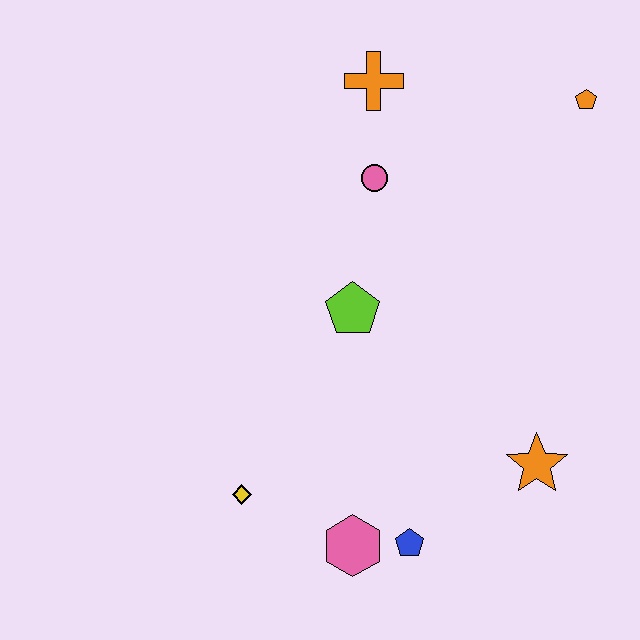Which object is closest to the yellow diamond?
The pink hexagon is closest to the yellow diamond.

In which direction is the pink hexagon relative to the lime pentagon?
The pink hexagon is below the lime pentagon.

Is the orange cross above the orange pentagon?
Yes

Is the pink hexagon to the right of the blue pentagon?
No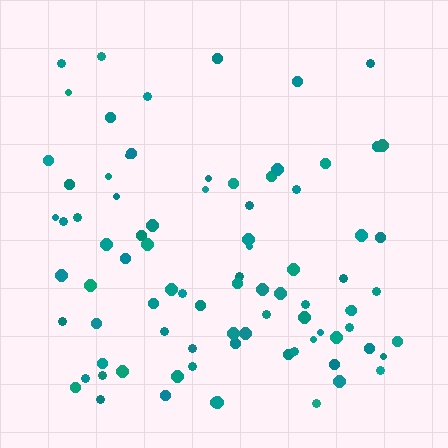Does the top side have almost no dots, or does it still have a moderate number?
Still a moderate number, just noticeably fewer than the bottom.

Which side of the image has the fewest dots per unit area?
The top.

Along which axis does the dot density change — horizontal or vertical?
Vertical.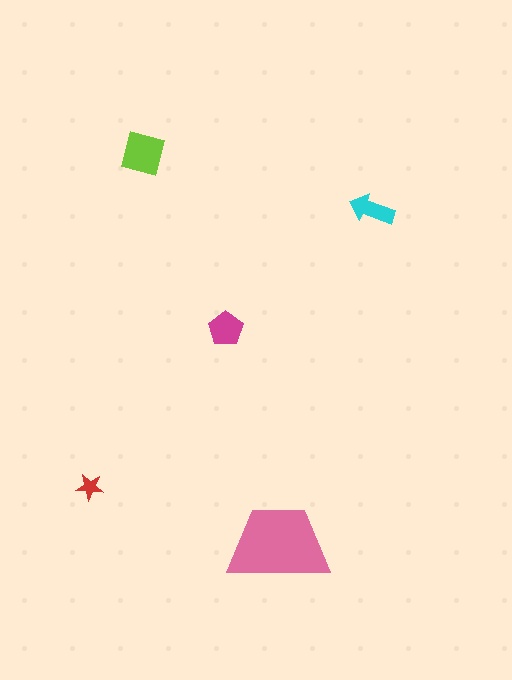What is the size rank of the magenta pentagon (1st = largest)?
3rd.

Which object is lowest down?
The pink trapezoid is bottommost.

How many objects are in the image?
There are 5 objects in the image.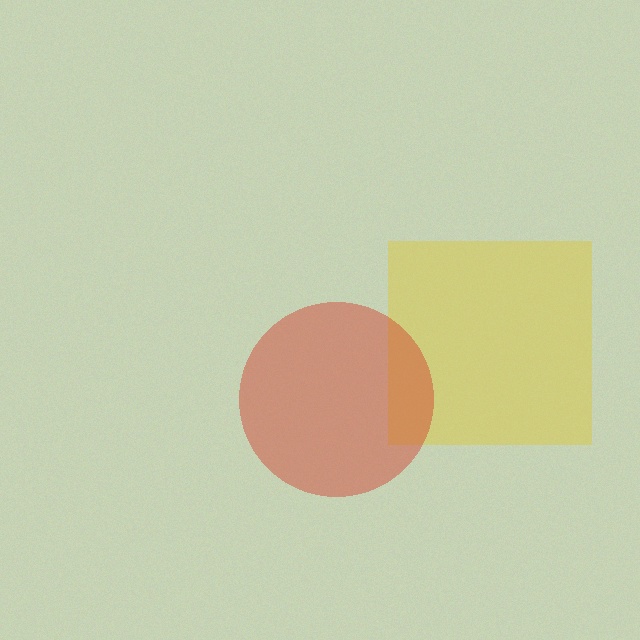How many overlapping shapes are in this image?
There are 2 overlapping shapes in the image.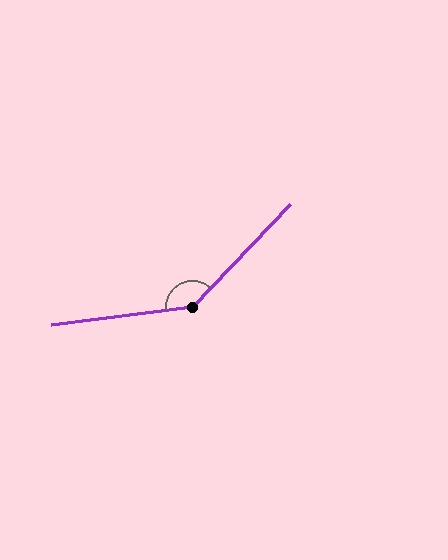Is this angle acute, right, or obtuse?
It is obtuse.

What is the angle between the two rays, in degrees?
Approximately 141 degrees.